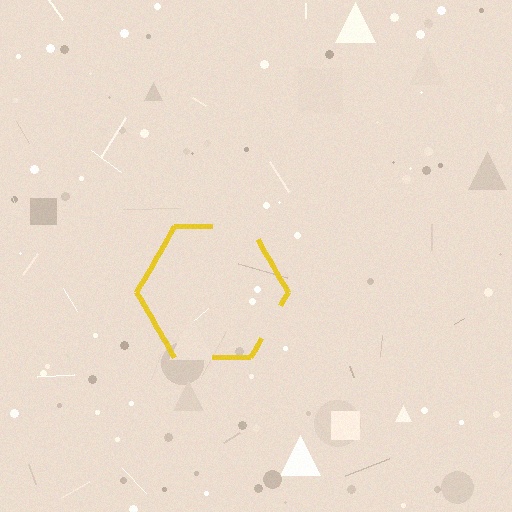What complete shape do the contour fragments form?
The contour fragments form a hexagon.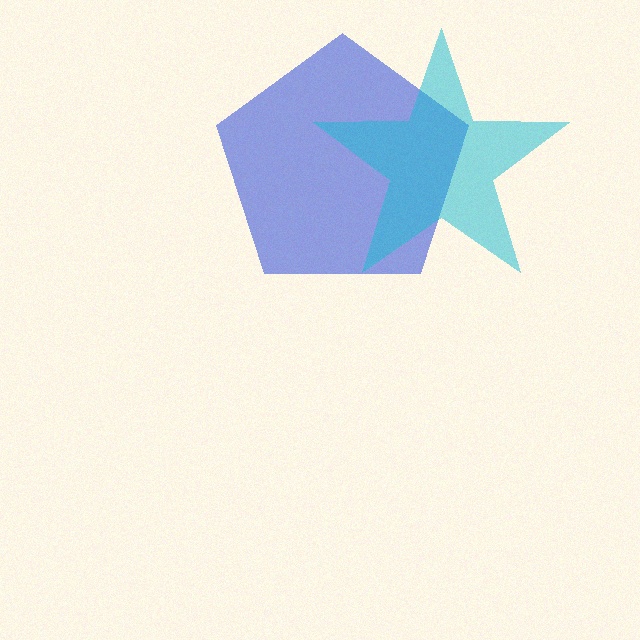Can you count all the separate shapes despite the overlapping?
Yes, there are 2 separate shapes.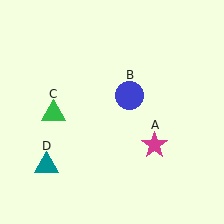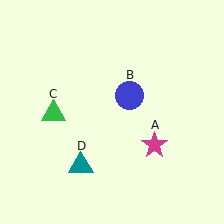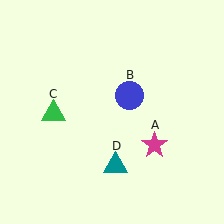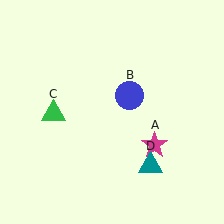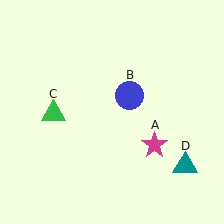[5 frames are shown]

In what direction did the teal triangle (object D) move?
The teal triangle (object D) moved right.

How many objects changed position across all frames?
1 object changed position: teal triangle (object D).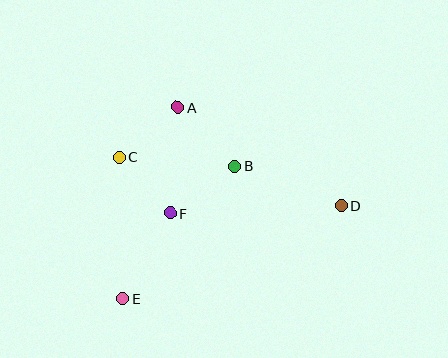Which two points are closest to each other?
Points C and F are closest to each other.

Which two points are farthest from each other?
Points D and E are farthest from each other.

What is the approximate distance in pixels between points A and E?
The distance between A and E is approximately 199 pixels.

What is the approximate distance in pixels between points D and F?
The distance between D and F is approximately 171 pixels.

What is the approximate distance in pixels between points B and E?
The distance between B and E is approximately 174 pixels.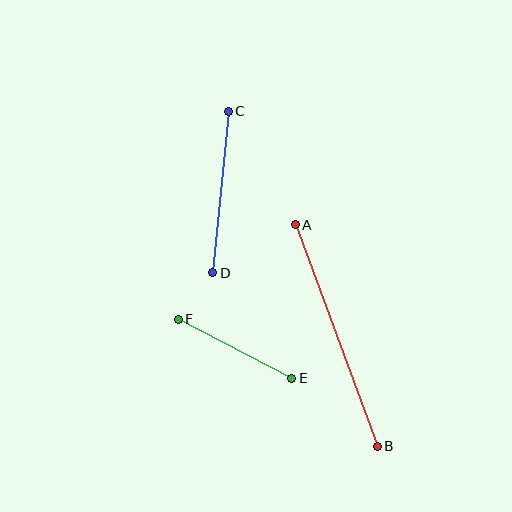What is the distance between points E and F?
The distance is approximately 128 pixels.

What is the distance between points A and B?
The distance is approximately 236 pixels.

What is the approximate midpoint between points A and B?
The midpoint is at approximately (336, 336) pixels.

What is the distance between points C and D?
The distance is approximately 162 pixels.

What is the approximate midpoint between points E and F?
The midpoint is at approximately (235, 349) pixels.